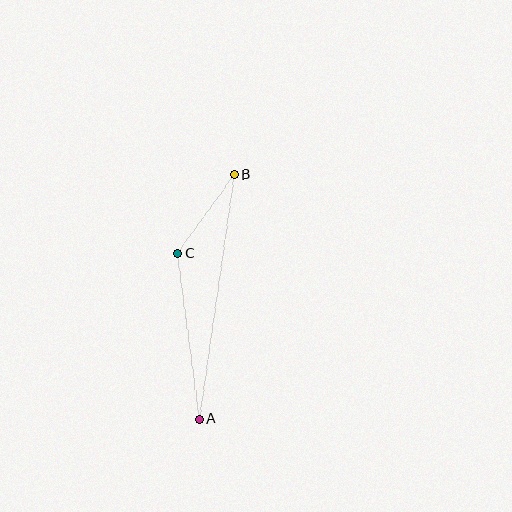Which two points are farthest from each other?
Points A and B are farthest from each other.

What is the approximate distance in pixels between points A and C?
The distance between A and C is approximately 167 pixels.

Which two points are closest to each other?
Points B and C are closest to each other.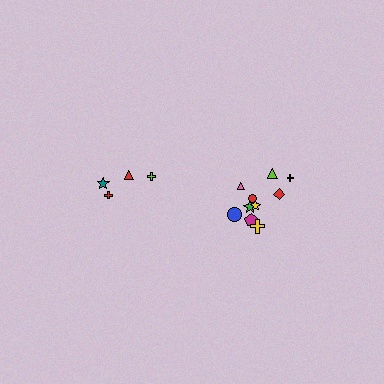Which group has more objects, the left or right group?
The right group.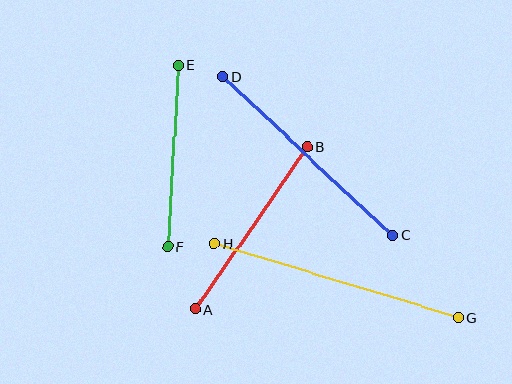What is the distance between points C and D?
The distance is approximately 232 pixels.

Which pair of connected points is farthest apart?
Points G and H are farthest apart.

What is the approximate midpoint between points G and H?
The midpoint is at approximately (336, 281) pixels.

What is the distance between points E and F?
The distance is approximately 182 pixels.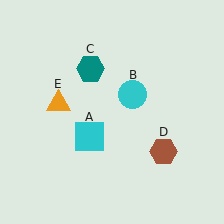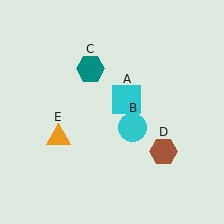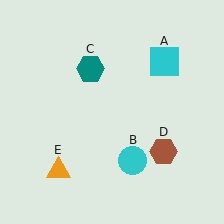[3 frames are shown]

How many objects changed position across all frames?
3 objects changed position: cyan square (object A), cyan circle (object B), orange triangle (object E).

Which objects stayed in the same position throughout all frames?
Teal hexagon (object C) and brown hexagon (object D) remained stationary.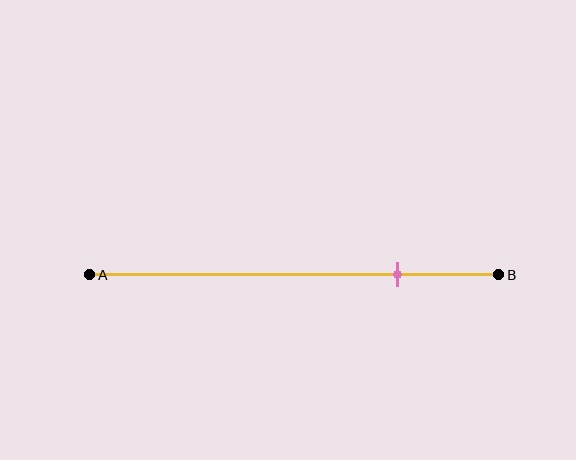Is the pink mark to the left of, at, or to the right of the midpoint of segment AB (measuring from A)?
The pink mark is to the right of the midpoint of segment AB.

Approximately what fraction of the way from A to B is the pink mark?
The pink mark is approximately 75% of the way from A to B.